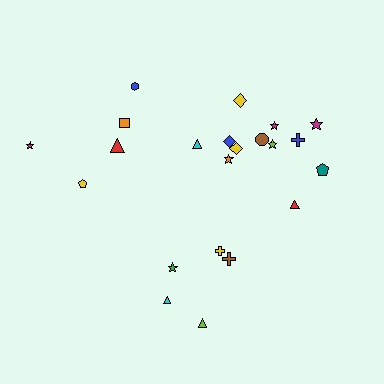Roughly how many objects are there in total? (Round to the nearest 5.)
Roughly 20 objects in total.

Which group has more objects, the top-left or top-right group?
The top-right group.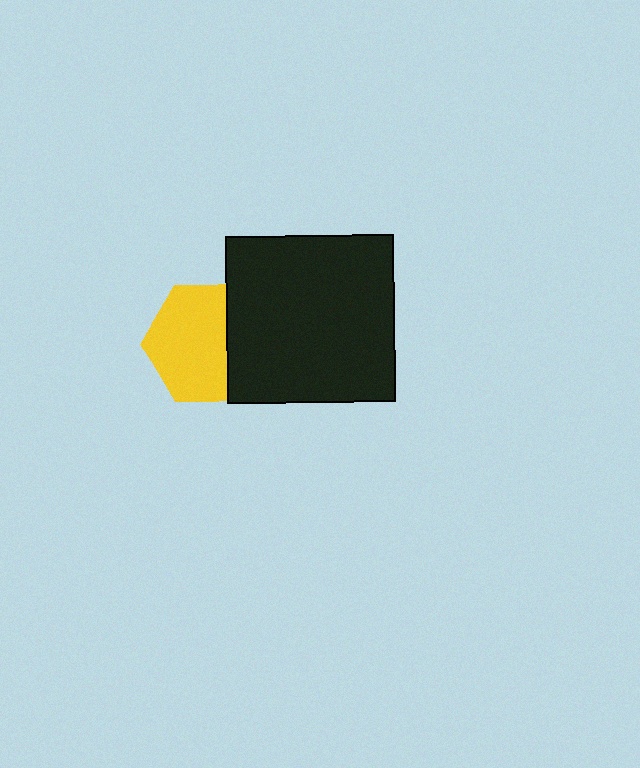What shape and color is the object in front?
The object in front is a black square.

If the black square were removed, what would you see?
You would see the complete yellow hexagon.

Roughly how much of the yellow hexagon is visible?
Most of it is visible (roughly 69%).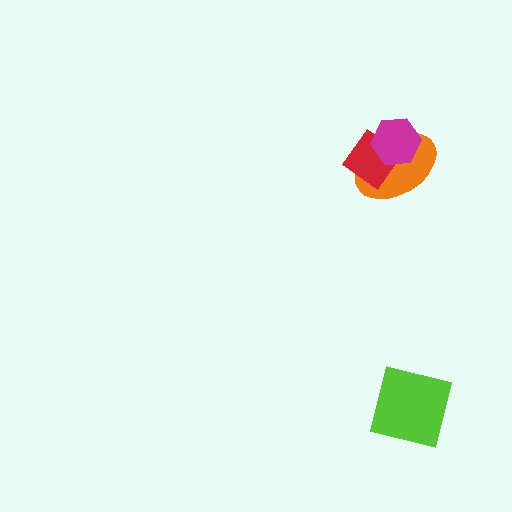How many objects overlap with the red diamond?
2 objects overlap with the red diamond.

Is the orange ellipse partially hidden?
Yes, it is partially covered by another shape.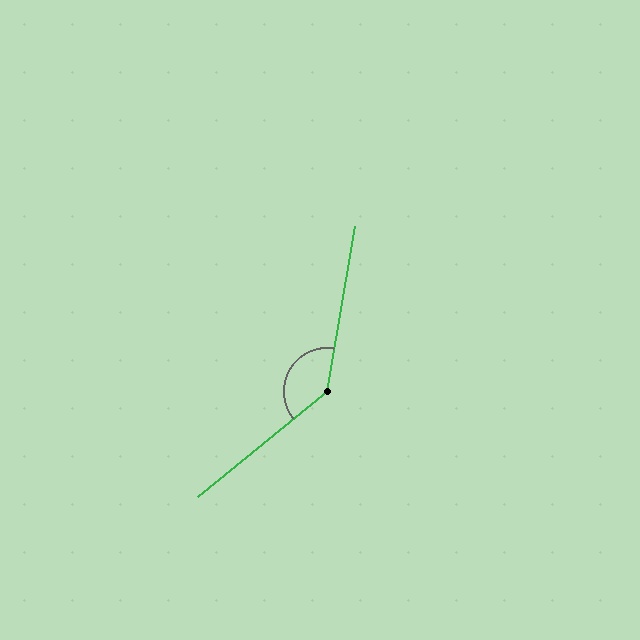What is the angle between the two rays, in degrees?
Approximately 139 degrees.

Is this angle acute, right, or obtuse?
It is obtuse.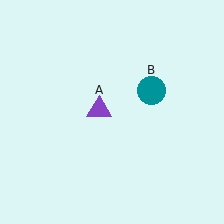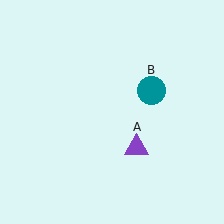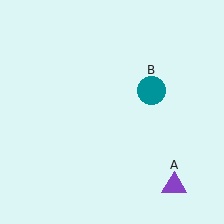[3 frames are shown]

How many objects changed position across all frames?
1 object changed position: purple triangle (object A).